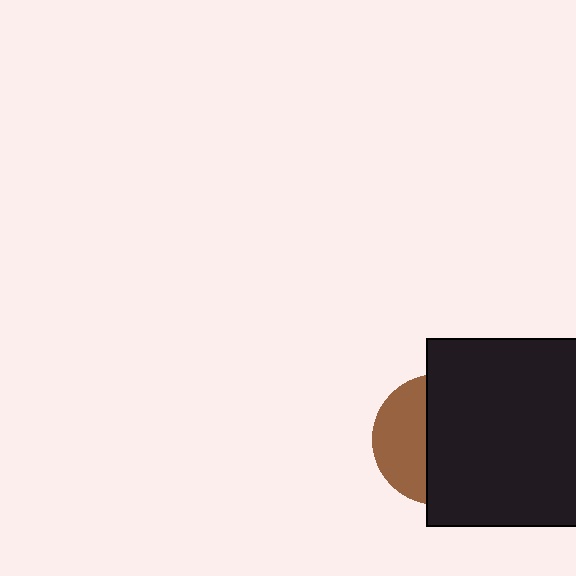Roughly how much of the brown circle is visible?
A small part of it is visible (roughly 38%).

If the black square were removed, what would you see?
You would see the complete brown circle.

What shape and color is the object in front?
The object in front is a black square.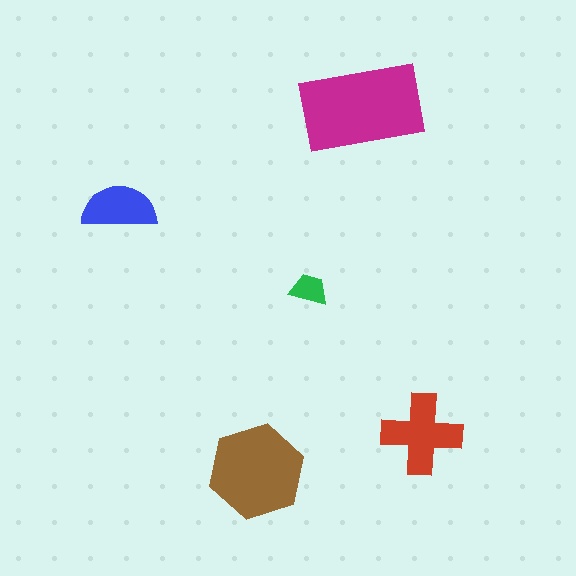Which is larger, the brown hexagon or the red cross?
The brown hexagon.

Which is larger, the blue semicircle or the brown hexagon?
The brown hexagon.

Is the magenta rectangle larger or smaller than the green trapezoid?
Larger.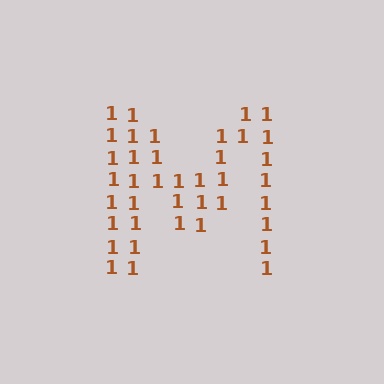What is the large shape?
The large shape is the letter M.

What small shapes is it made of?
It is made of small digit 1's.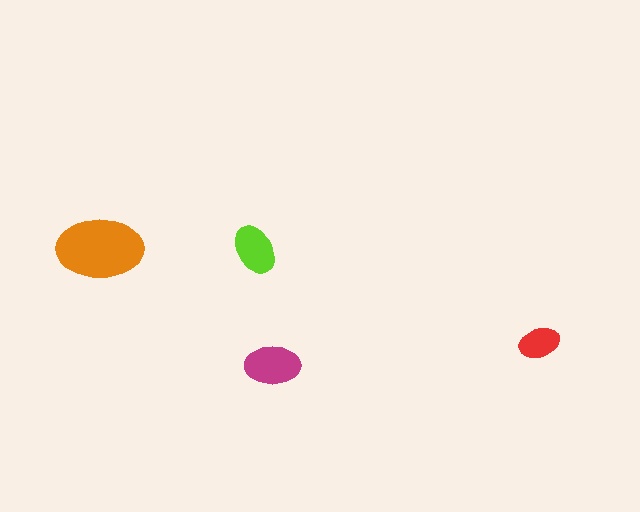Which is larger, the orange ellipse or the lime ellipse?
The orange one.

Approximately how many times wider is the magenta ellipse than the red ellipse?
About 1.5 times wider.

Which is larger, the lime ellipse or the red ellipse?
The lime one.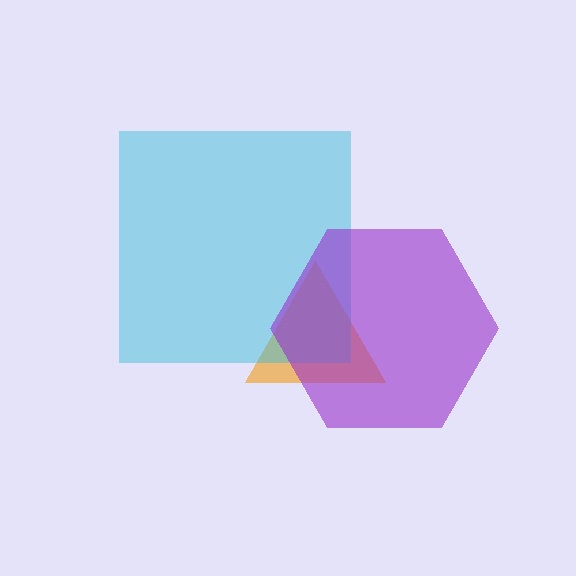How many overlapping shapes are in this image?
There are 3 overlapping shapes in the image.